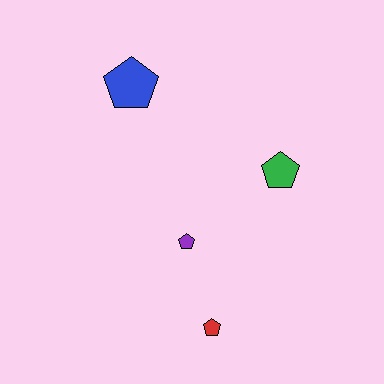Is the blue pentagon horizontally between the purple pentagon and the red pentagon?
No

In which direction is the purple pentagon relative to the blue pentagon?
The purple pentagon is below the blue pentagon.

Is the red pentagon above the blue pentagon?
No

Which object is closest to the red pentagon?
The purple pentagon is closest to the red pentagon.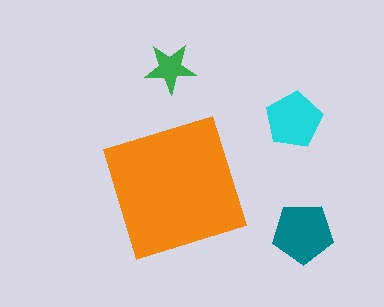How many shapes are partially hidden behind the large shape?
0 shapes are partially hidden.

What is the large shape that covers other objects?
An orange diamond.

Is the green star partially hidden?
No, the green star is fully visible.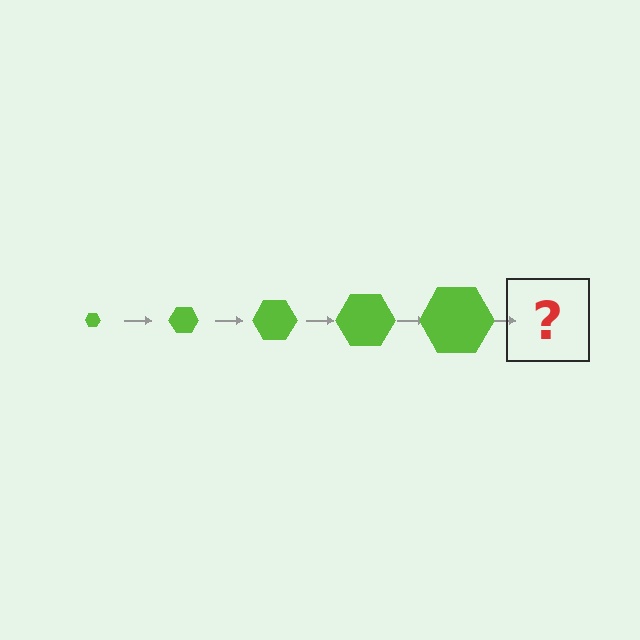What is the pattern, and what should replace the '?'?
The pattern is that the hexagon gets progressively larger each step. The '?' should be a lime hexagon, larger than the previous one.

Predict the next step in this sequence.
The next step is a lime hexagon, larger than the previous one.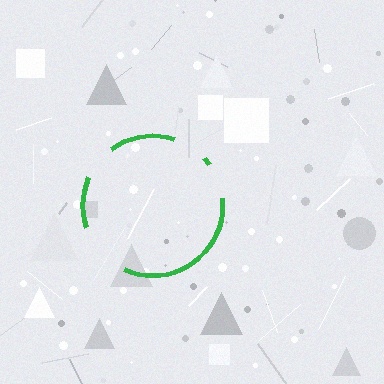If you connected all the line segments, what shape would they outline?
They would outline a circle.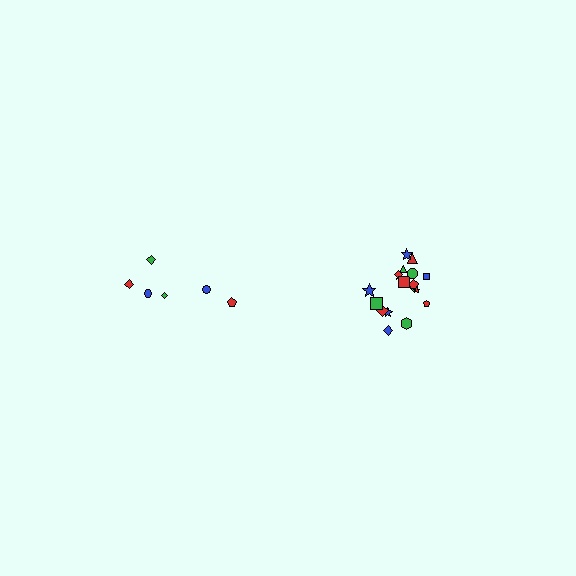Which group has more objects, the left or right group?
The right group.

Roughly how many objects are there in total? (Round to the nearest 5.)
Roughly 25 objects in total.